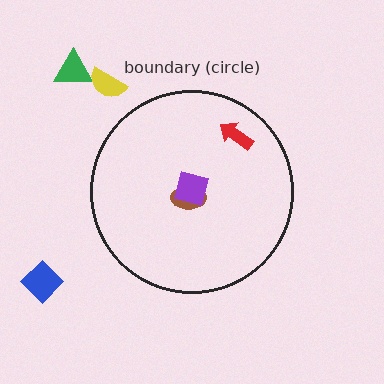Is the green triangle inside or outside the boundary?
Outside.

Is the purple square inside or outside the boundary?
Inside.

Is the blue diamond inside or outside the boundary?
Outside.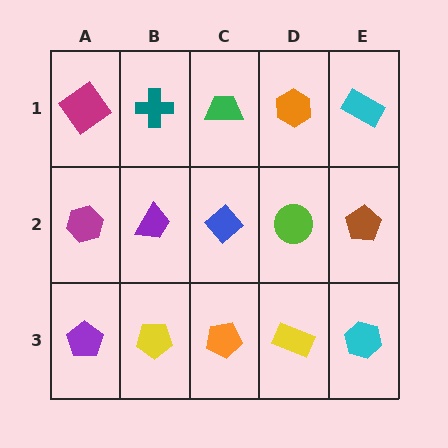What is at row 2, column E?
A brown pentagon.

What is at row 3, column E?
A cyan hexagon.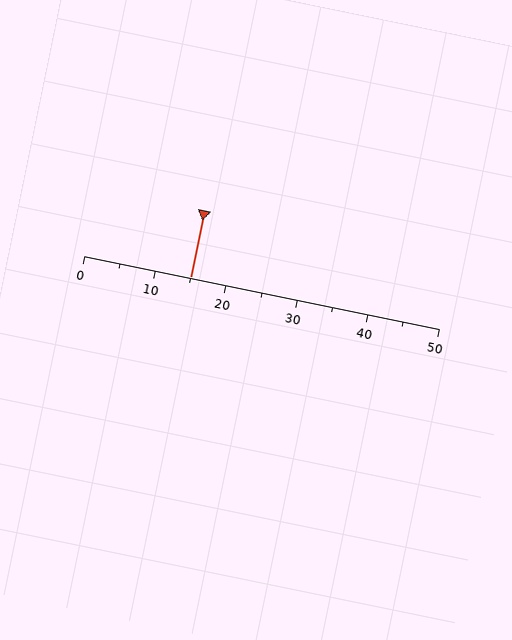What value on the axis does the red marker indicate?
The marker indicates approximately 15.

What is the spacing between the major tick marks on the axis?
The major ticks are spaced 10 apart.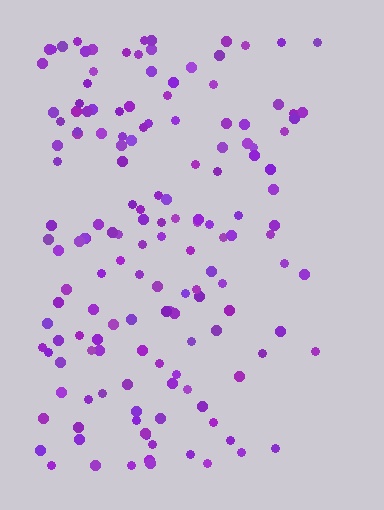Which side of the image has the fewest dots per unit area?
The right.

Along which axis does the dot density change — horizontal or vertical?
Horizontal.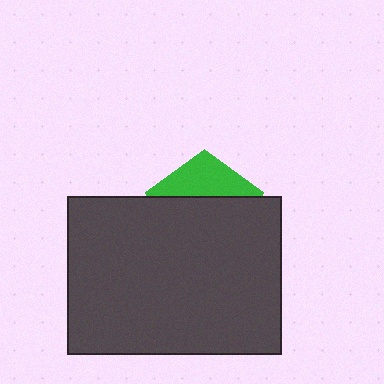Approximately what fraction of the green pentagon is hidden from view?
Roughly 68% of the green pentagon is hidden behind the dark gray rectangle.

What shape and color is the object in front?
The object in front is a dark gray rectangle.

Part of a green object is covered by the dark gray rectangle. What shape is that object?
It is a pentagon.